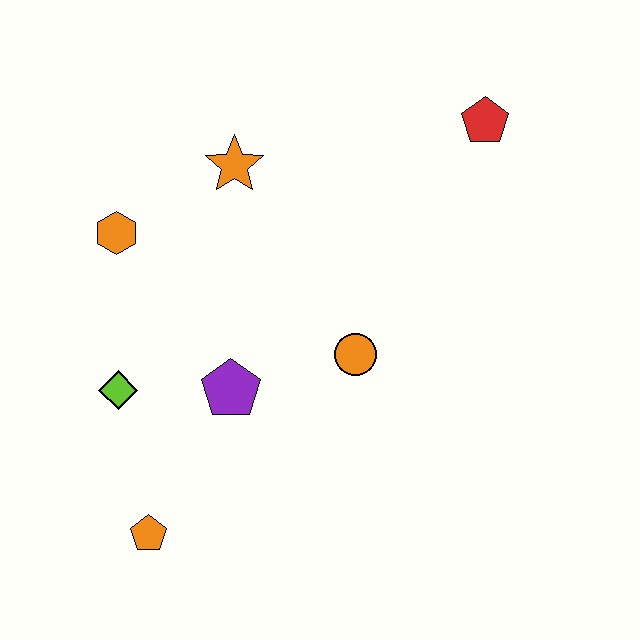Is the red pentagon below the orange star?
No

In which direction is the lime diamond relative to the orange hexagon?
The lime diamond is below the orange hexagon.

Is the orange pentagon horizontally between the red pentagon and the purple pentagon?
No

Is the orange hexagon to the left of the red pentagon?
Yes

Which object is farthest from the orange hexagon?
The red pentagon is farthest from the orange hexagon.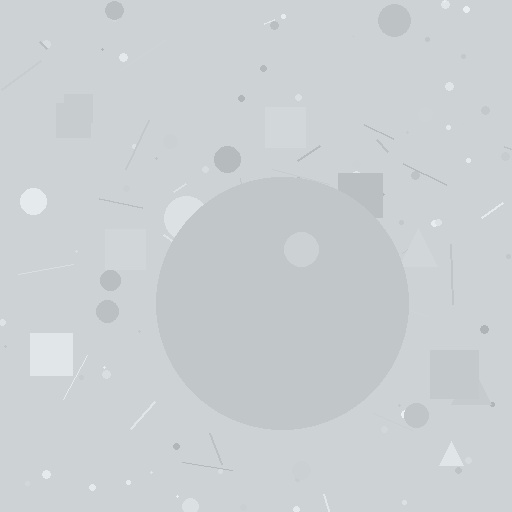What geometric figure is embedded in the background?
A circle is embedded in the background.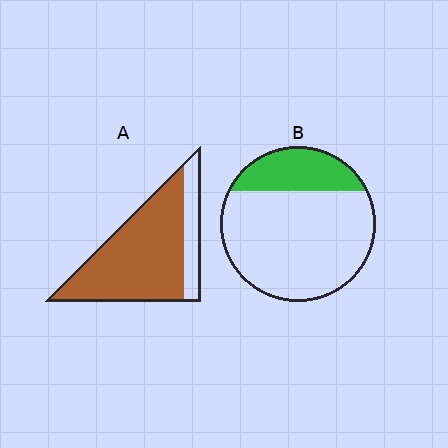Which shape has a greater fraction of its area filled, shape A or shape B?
Shape A.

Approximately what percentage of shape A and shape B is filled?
A is approximately 80% and B is approximately 25%.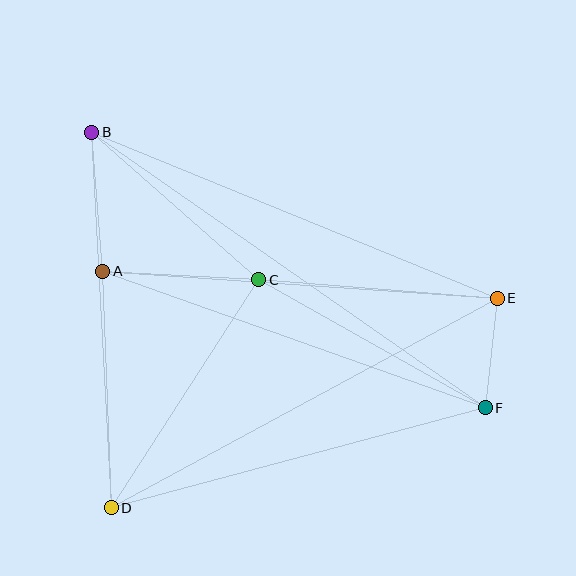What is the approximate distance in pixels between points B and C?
The distance between B and C is approximately 223 pixels.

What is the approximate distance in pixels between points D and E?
The distance between D and E is approximately 439 pixels.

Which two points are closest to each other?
Points E and F are closest to each other.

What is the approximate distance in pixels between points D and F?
The distance between D and F is approximately 387 pixels.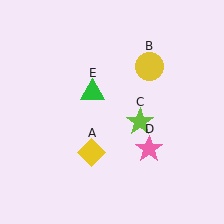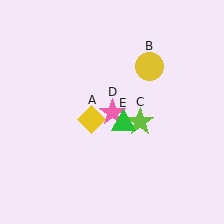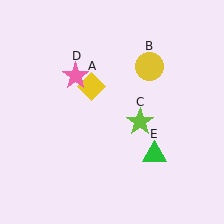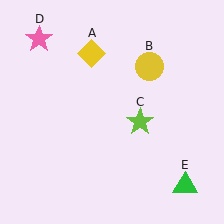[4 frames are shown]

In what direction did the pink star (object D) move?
The pink star (object D) moved up and to the left.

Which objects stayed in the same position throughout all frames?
Yellow circle (object B) and lime star (object C) remained stationary.